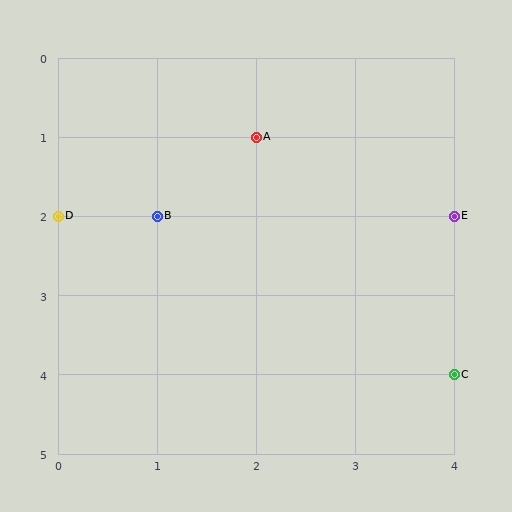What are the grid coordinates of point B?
Point B is at grid coordinates (1, 2).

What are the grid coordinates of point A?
Point A is at grid coordinates (2, 1).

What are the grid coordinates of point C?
Point C is at grid coordinates (4, 4).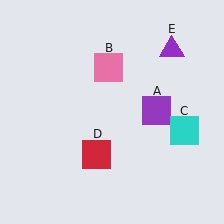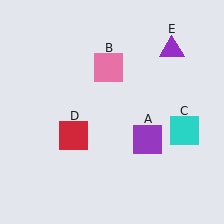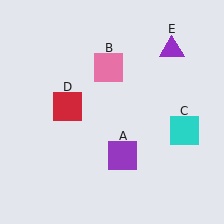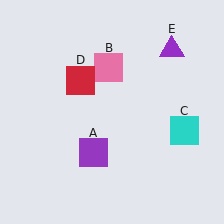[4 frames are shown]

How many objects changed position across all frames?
2 objects changed position: purple square (object A), red square (object D).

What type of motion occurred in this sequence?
The purple square (object A), red square (object D) rotated clockwise around the center of the scene.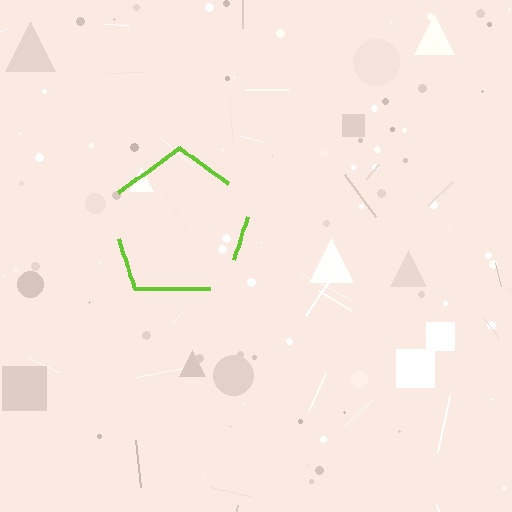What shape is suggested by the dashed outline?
The dashed outline suggests a pentagon.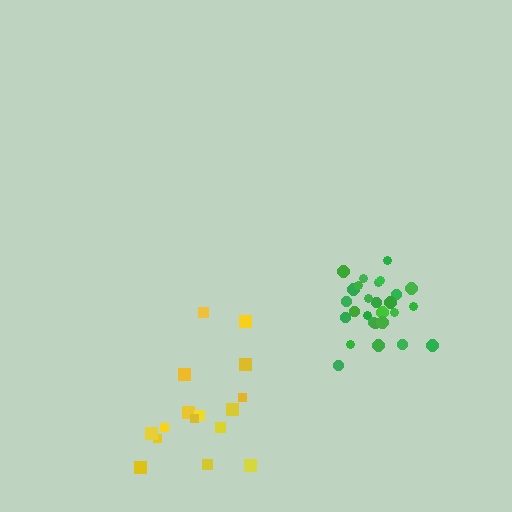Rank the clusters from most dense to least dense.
green, yellow.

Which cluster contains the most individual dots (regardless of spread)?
Green (27).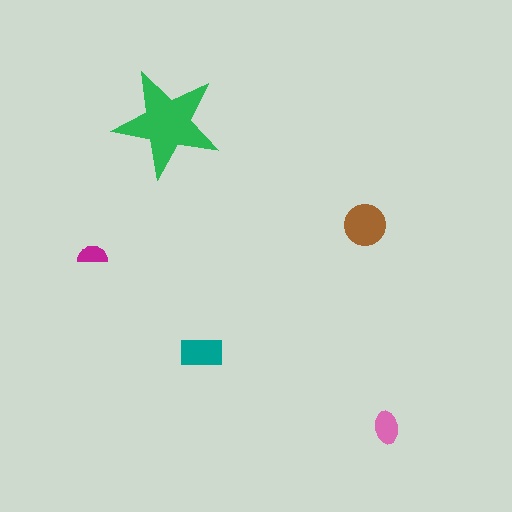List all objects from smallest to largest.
The magenta semicircle, the pink ellipse, the teal rectangle, the brown circle, the green star.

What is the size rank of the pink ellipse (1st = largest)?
4th.